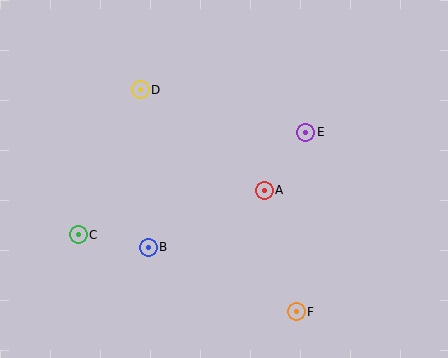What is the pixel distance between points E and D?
The distance between E and D is 171 pixels.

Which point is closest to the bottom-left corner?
Point C is closest to the bottom-left corner.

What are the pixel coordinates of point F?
Point F is at (296, 312).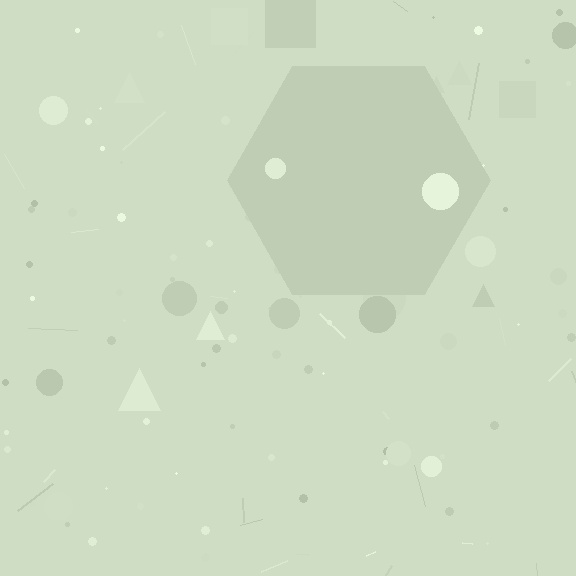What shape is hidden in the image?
A hexagon is hidden in the image.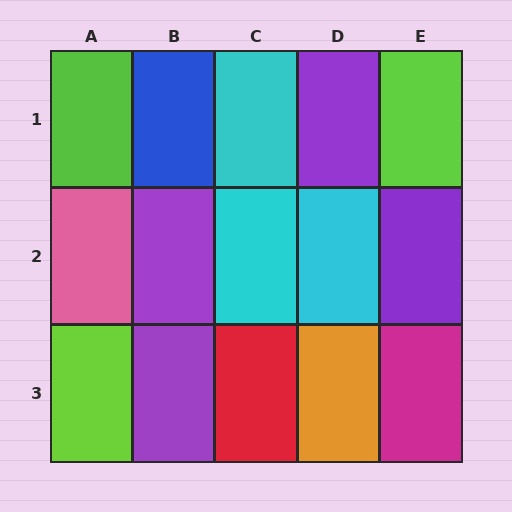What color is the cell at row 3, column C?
Red.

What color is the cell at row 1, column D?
Purple.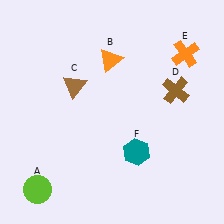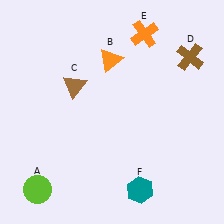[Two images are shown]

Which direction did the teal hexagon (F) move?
The teal hexagon (F) moved down.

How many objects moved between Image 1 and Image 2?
3 objects moved between the two images.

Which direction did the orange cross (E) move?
The orange cross (E) moved left.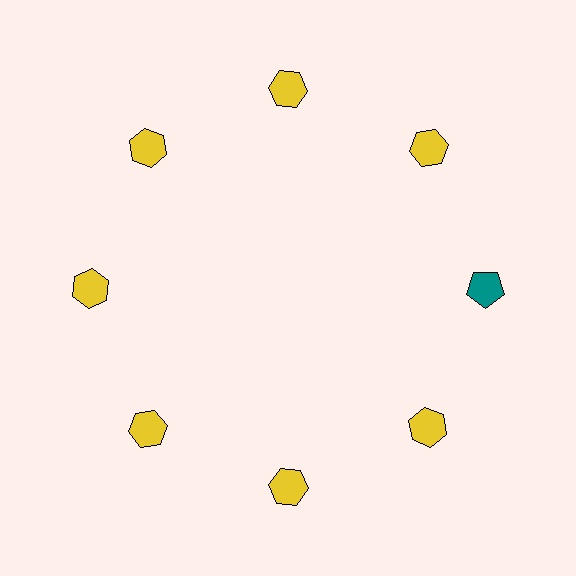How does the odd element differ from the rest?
It differs in both color (teal instead of yellow) and shape (pentagon instead of hexagon).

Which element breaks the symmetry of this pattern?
The teal pentagon at roughly the 3 o'clock position breaks the symmetry. All other shapes are yellow hexagons.